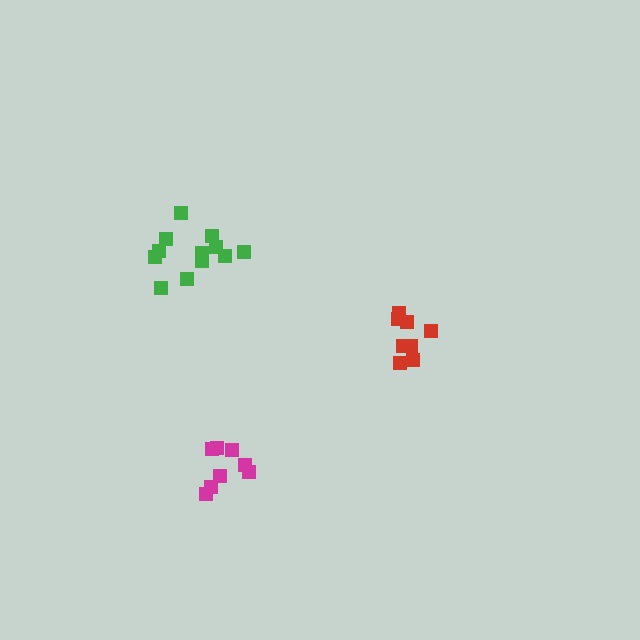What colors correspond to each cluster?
The clusters are colored: magenta, red, green.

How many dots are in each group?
Group 1: 8 dots, Group 2: 8 dots, Group 3: 12 dots (28 total).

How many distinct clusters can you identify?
There are 3 distinct clusters.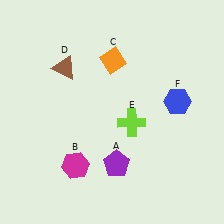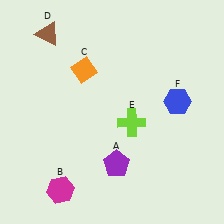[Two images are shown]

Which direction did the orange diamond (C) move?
The orange diamond (C) moved left.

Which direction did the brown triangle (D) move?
The brown triangle (D) moved up.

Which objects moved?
The objects that moved are: the magenta hexagon (B), the orange diamond (C), the brown triangle (D).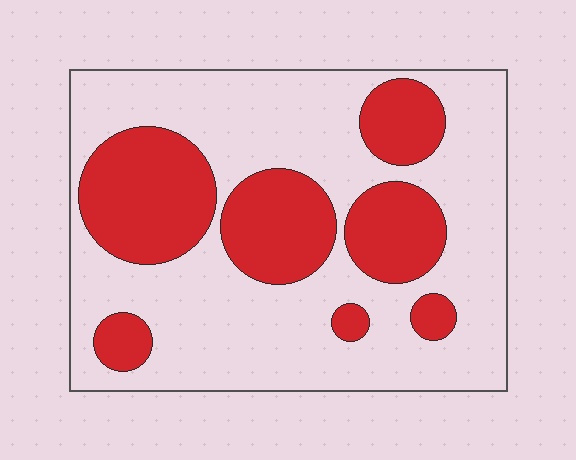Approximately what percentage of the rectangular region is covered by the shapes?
Approximately 30%.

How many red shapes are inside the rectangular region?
7.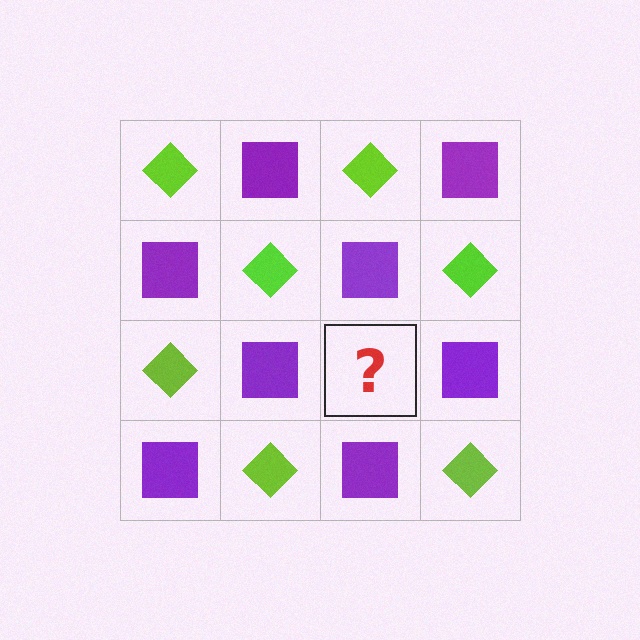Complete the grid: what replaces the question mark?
The question mark should be replaced with a lime diamond.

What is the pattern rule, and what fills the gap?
The rule is that it alternates lime diamond and purple square in a checkerboard pattern. The gap should be filled with a lime diamond.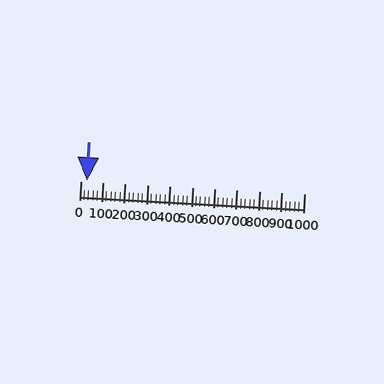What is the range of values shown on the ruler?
The ruler shows values from 0 to 1000.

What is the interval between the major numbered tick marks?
The major tick marks are spaced 100 units apart.